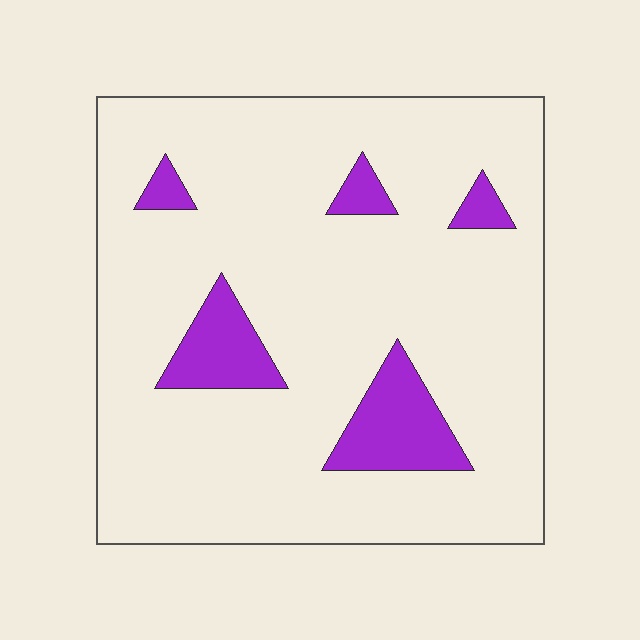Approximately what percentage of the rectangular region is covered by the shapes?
Approximately 10%.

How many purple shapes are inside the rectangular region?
5.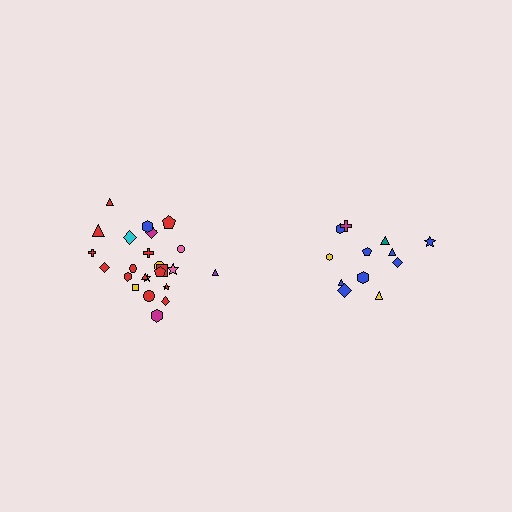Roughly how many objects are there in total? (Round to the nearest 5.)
Roughly 35 objects in total.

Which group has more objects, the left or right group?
The left group.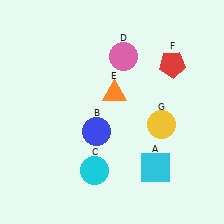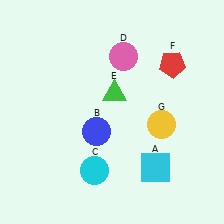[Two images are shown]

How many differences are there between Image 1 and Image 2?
There is 1 difference between the two images.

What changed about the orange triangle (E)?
In Image 1, E is orange. In Image 2, it changed to green.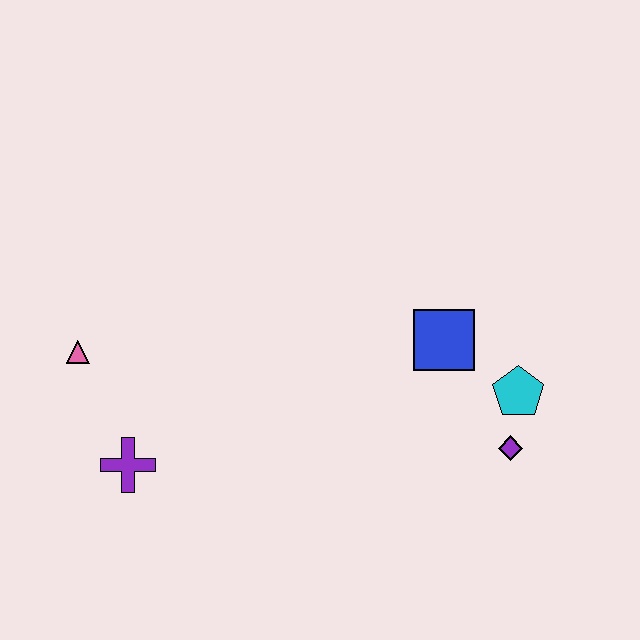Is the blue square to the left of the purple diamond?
Yes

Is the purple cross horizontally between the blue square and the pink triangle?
Yes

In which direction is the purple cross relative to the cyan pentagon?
The purple cross is to the left of the cyan pentagon.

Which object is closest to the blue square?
The cyan pentagon is closest to the blue square.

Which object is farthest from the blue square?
The pink triangle is farthest from the blue square.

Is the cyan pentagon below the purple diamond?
No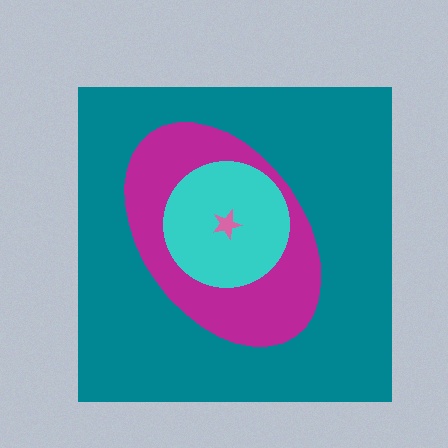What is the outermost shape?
The teal square.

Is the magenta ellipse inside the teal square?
Yes.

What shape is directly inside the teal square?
The magenta ellipse.